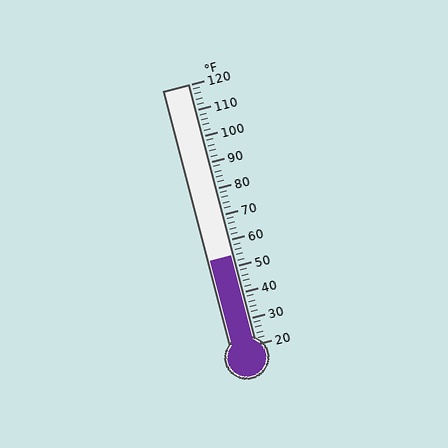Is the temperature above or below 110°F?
The temperature is below 110°F.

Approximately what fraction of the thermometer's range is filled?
The thermometer is filled to approximately 35% of its range.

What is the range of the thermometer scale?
The thermometer scale ranges from 20°F to 120°F.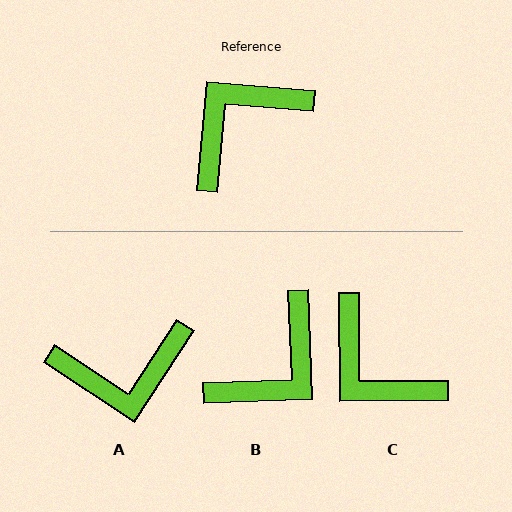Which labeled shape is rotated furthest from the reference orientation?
B, about 173 degrees away.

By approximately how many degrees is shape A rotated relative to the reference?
Approximately 152 degrees counter-clockwise.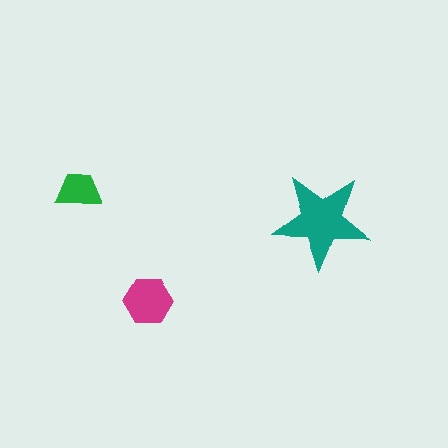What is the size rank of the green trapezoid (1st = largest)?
3rd.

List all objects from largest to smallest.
The teal star, the magenta hexagon, the green trapezoid.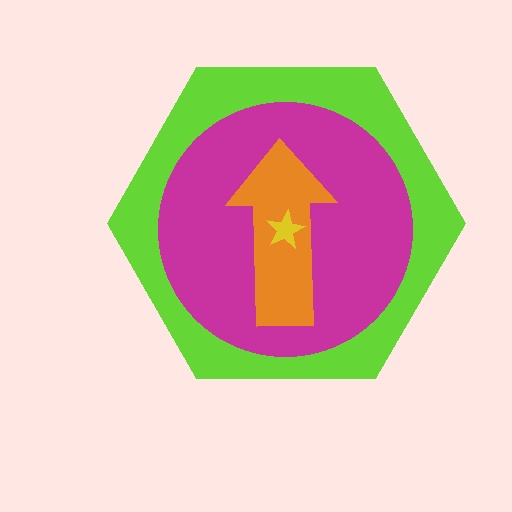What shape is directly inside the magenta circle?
The orange arrow.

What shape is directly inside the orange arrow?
The yellow star.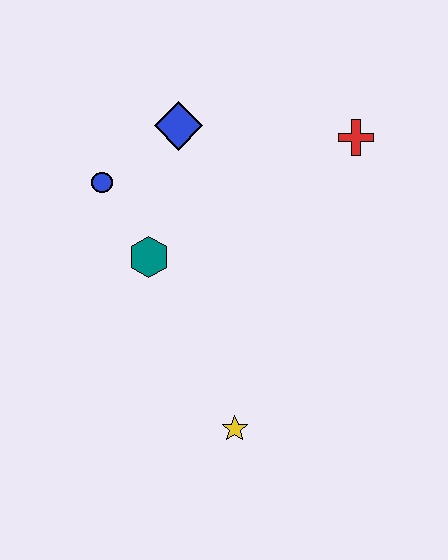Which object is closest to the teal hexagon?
The blue circle is closest to the teal hexagon.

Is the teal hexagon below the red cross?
Yes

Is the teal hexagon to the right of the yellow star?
No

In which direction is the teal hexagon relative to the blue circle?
The teal hexagon is below the blue circle.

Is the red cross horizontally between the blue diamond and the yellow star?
No